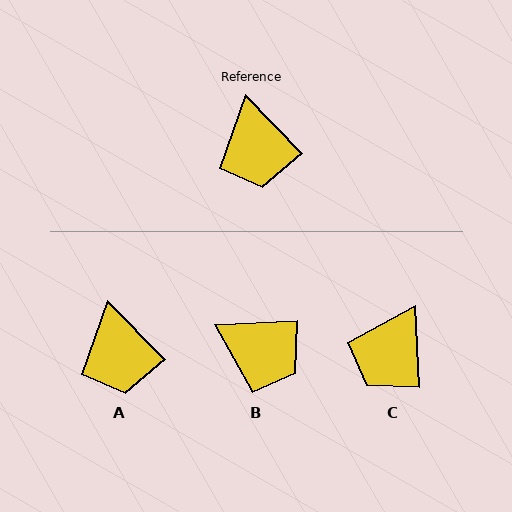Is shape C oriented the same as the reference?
No, it is off by about 42 degrees.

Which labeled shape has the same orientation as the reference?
A.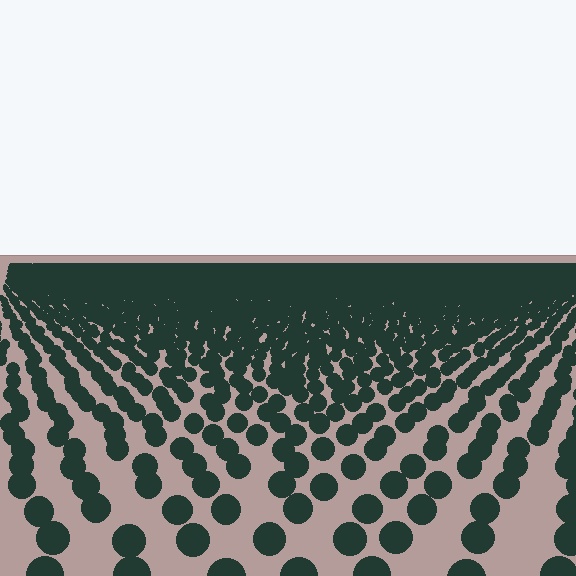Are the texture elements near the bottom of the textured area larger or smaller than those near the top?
Larger. Near the bottom, elements are closer to the viewer and appear at a bigger on-screen size.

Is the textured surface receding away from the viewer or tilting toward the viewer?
The surface is receding away from the viewer. Texture elements get smaller and denser toward the top.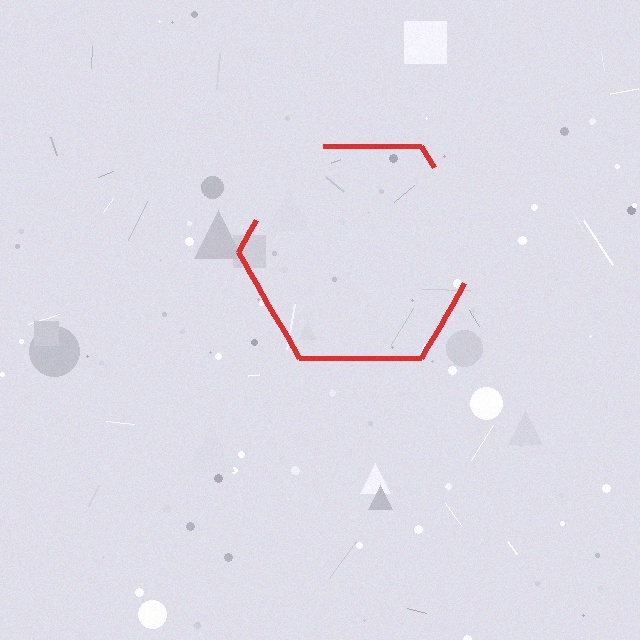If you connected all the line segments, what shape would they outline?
They would outline a hexagon.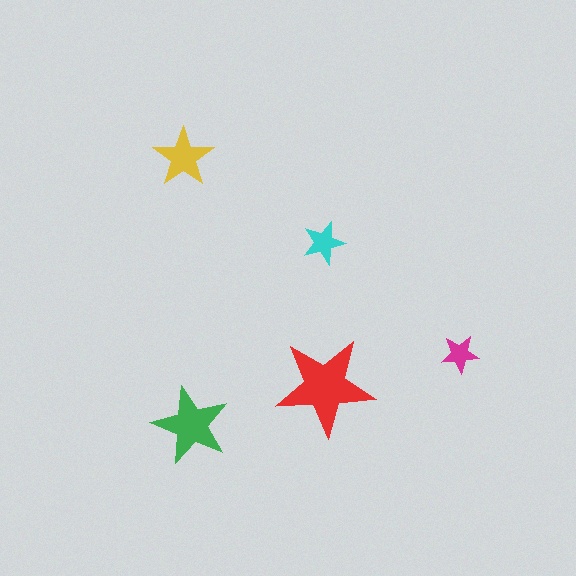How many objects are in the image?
There are 5 objects in the image.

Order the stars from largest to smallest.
the red one, the green one, the yellow one, the cyan one, the magenta one.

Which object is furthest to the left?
The yellow star is leftmost.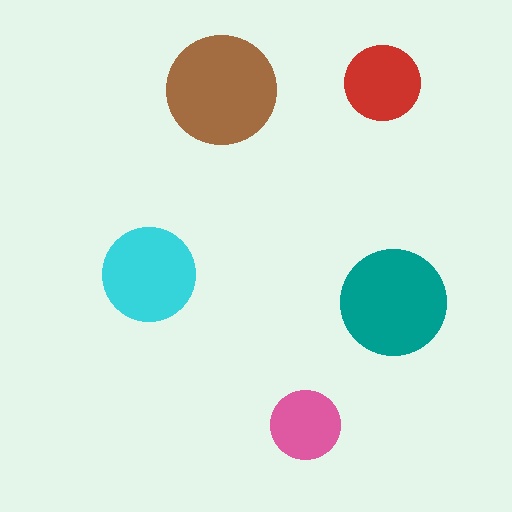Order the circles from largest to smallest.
the brown one, the teal one, the cyan one, the red one, the pink one.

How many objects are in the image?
There are 5 objects in the image.